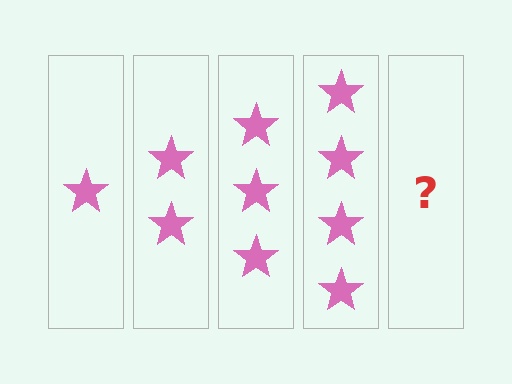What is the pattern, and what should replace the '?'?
The pattern is that each step adds one more star. The '?' should be 5 stars.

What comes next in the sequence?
The next element should be 5 stars.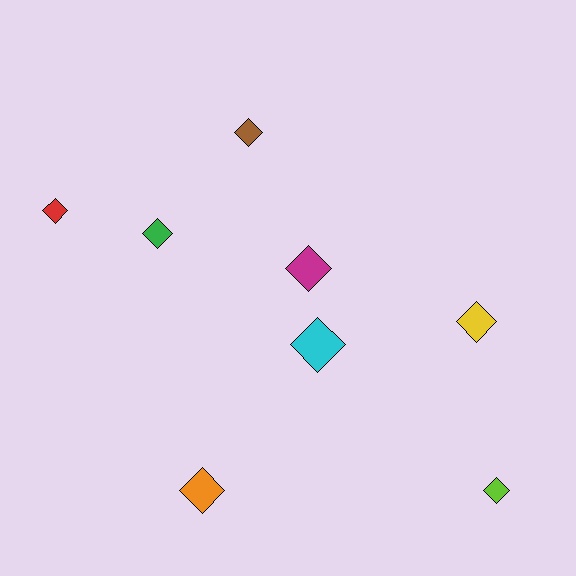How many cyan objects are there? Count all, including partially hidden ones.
There is 1 cyan object.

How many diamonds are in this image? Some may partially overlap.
There are 8 diamonds.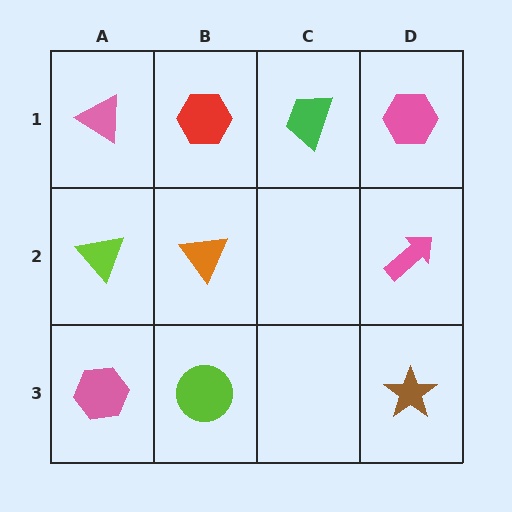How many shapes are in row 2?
3 shapes.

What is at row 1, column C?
A green trapezoid.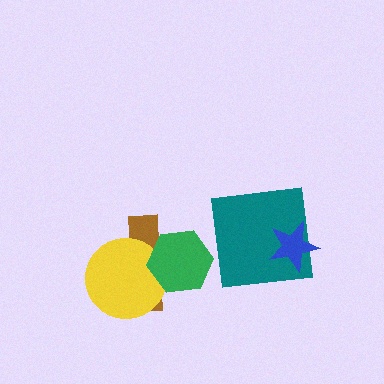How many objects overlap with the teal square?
1 object overlaps with the teal square.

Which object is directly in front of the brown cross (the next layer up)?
The yellow circle is directly in front of the brown cross.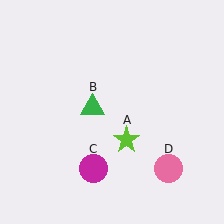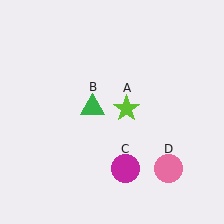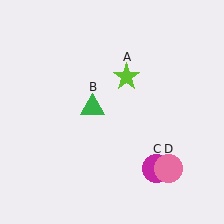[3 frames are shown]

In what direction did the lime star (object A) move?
The lime star (object A) moved up.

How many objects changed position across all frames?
2 objects changed position: lime star (object A), magenta circle (object C).